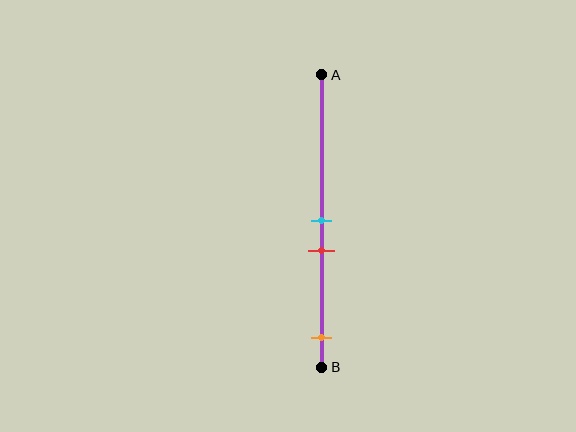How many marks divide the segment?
There are 3 marks dividing the segment.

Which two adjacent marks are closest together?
The cyan and red marks are the closest adjacent pair.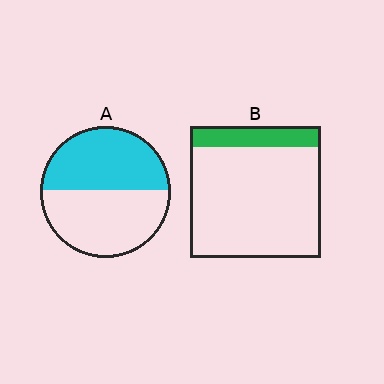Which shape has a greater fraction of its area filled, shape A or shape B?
Shape A.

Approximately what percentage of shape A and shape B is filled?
A is approximately 50% and B is approximately 15%.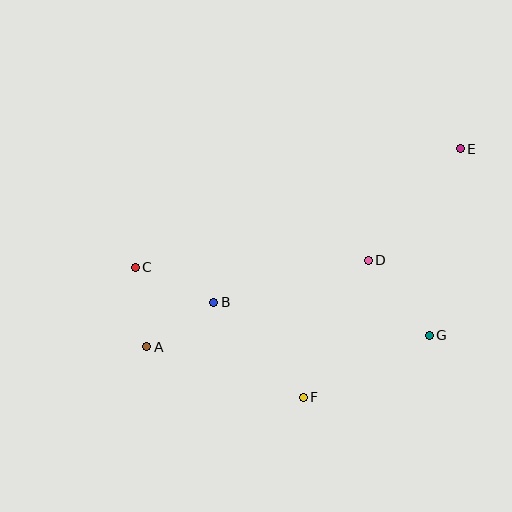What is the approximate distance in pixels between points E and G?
The distance between E and G is approximately 189 pixels.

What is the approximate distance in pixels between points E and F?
The distance between E and F is approximately 294 pixels.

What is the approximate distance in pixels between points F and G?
The distance between F and G is approximately 141 pixels.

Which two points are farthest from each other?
Points A and E are farthest from each other.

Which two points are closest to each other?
Points A and C are closest to each other.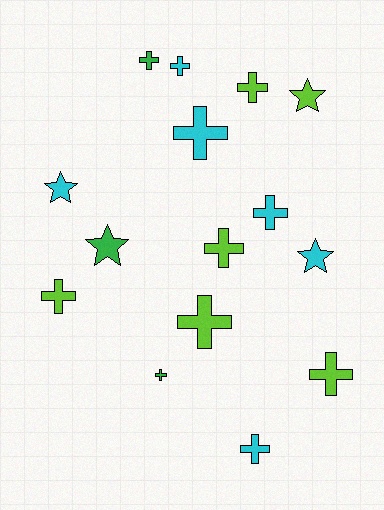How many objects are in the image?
There are 15 objects.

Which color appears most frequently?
Cyan, with 6 objects.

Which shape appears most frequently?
Cross, with 11 objects.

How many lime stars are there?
There is 1 lime star.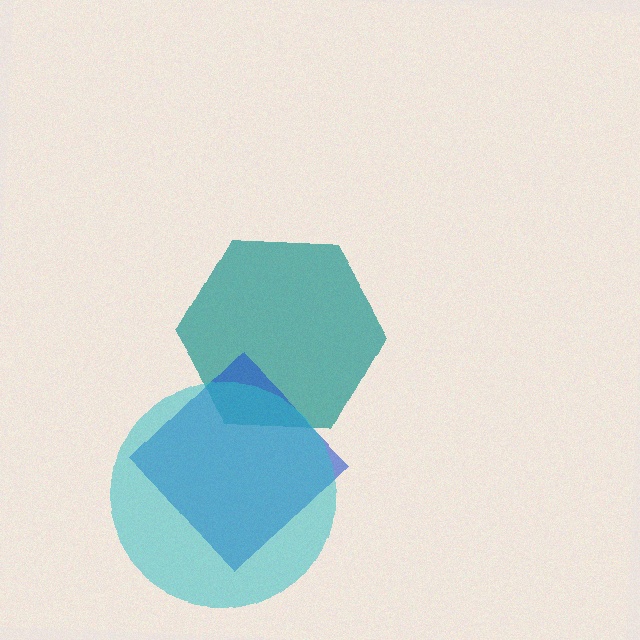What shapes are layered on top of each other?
The layered shapes are: a teal hexagon, a blue diamond, a cyan circle.